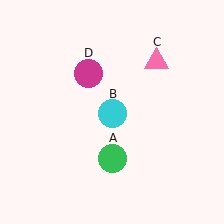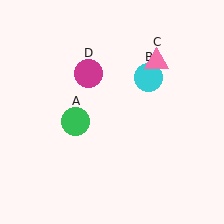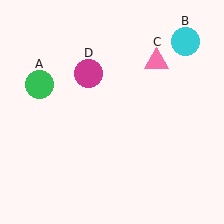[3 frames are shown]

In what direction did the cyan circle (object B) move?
The cyan circle (object B) moved up and to the right.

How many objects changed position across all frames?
2 objects changed position: green circle (object A), cyan circle (object B).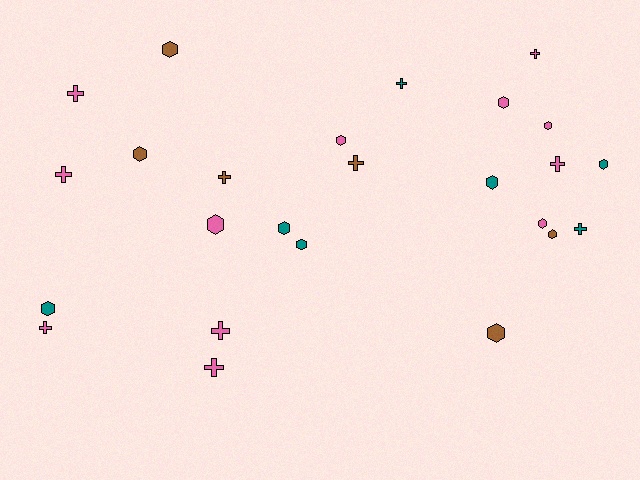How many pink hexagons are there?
There are 5 pink hexagons.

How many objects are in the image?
There are 25 objects.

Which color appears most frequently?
Pink, with 12 objects.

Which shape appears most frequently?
Hexagon, with 14 objects.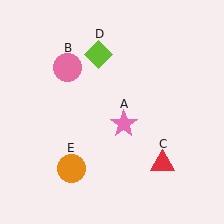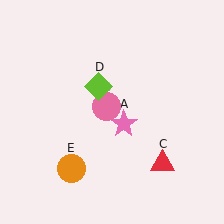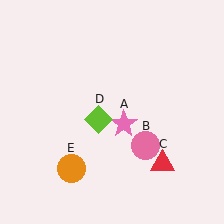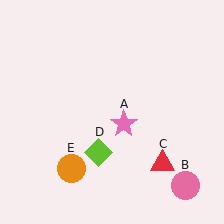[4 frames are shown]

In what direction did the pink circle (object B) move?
The pink circle (object B) moved down and to the right.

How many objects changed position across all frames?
2 objects changed position: pink circle (object B), lime diamond (object D).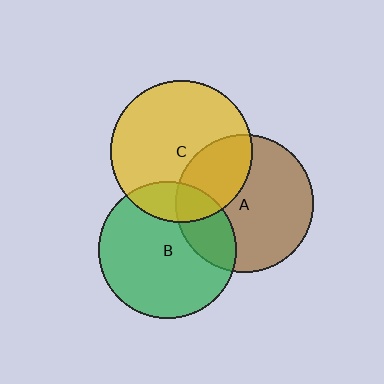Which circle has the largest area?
Circle C (yellow).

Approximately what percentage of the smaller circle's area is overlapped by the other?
Approximately 25%.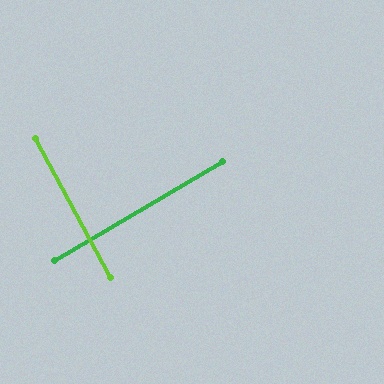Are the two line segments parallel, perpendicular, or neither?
Perpendicular — they meet at approximately 88°.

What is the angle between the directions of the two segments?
Approximately 88 degrees.